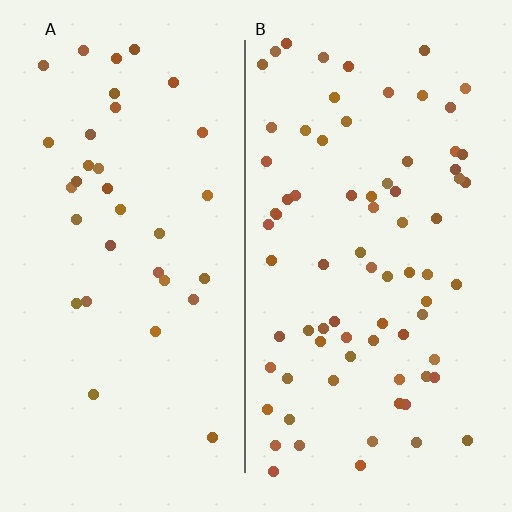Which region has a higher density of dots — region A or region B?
B (the right).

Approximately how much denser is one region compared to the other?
Approximately 2.2× — region B over region A.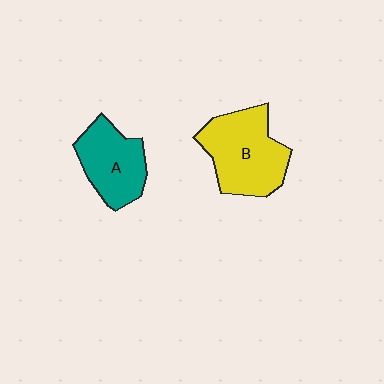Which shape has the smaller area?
Shape A (teal).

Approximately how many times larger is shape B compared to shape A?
Approximately 1.3 times.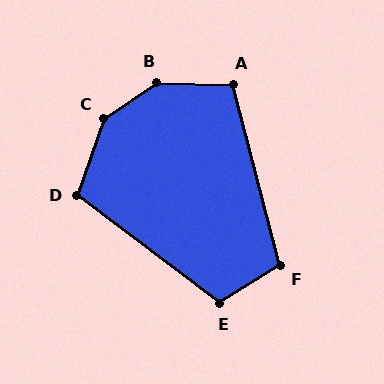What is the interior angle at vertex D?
Approximately 108 degrees (obtuse).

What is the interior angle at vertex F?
Approximately 107 degrees (obtuse).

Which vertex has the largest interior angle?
B, at approximately 144 degrees.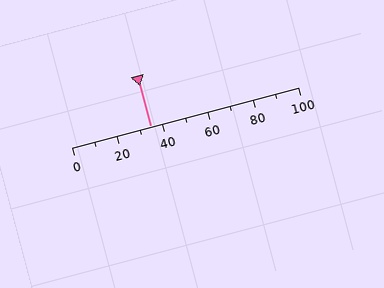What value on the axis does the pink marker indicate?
The marker indicates approximately 35.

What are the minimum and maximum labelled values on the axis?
The axis runs from 0 to 100.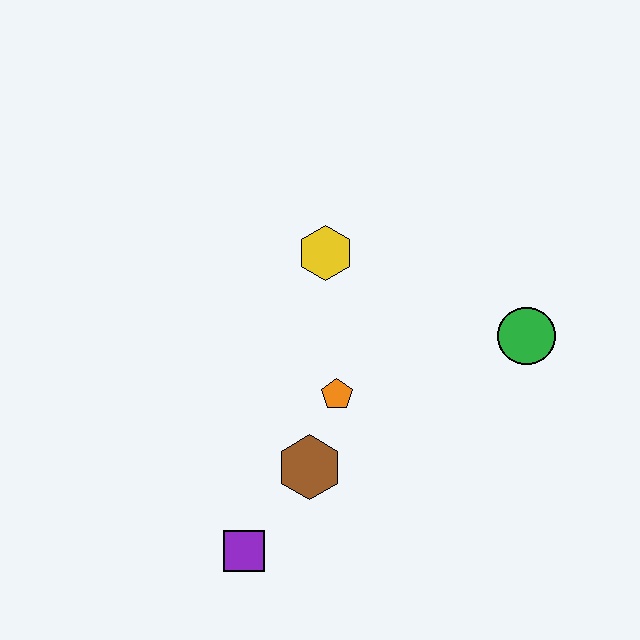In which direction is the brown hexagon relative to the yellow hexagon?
The brown hexagon is below the yellow hexagon.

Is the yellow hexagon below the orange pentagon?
No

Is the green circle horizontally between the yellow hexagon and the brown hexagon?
No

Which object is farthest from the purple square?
The green circle is farthest from the purple square.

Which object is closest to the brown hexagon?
The orange pentagon is closest to the brown hexagon.